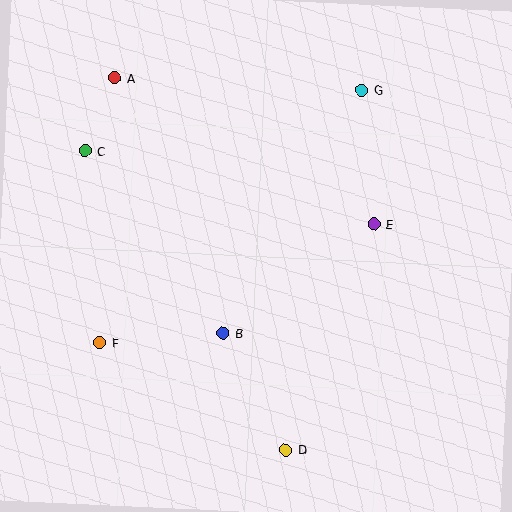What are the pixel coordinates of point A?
Point A is at (115, 78).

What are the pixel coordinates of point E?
Point E is at (374, 224).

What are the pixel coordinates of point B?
Point B is at (223, 333).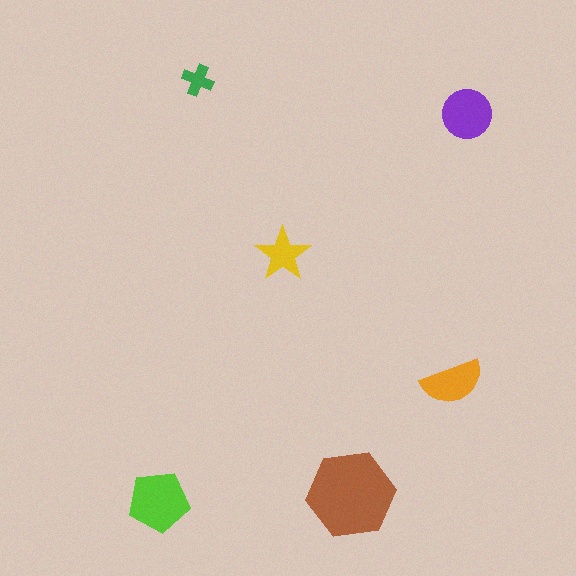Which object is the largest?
The brown hexagon.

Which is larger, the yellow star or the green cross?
The yellow star.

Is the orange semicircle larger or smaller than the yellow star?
Larger.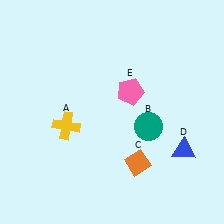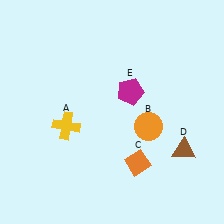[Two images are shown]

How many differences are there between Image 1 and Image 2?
There are 3 differences between the two images.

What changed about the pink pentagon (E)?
In Image 1, E is pink. In Image 2, it changed to magenta.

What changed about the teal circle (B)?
In Image 1, B is teal. In Image 2, it changed to orange.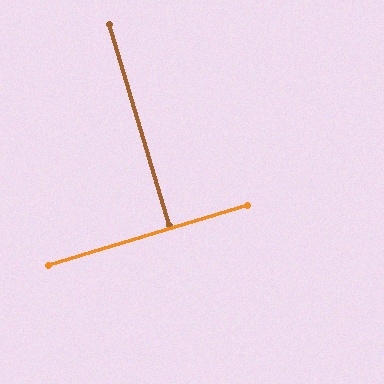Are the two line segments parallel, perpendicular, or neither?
Perpendicular — they meet at approximately 90°.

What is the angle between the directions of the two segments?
Approximately 90 degrees.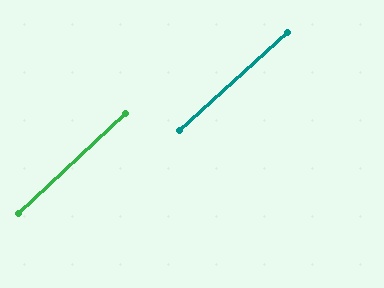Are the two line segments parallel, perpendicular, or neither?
Parallel — their directions differ by only 1.0°.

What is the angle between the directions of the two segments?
Approximately 1 degree.